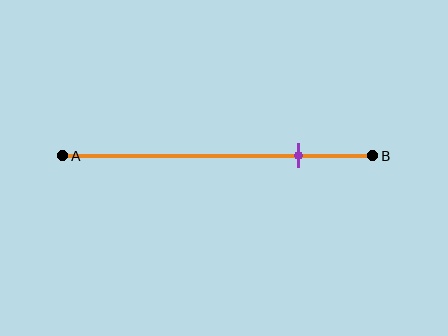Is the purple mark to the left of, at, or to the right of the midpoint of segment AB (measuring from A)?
The purple mark is to the right of the midpoint of segment AB.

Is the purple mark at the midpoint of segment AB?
No, the mark is at about 75% from A, not at the 50% midpoint.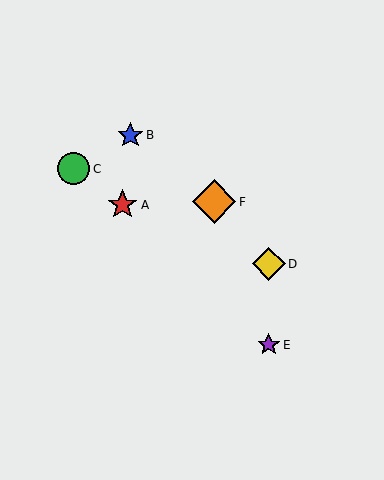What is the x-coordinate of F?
Object F is at x≈214.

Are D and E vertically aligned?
Yes, both are at x≈269.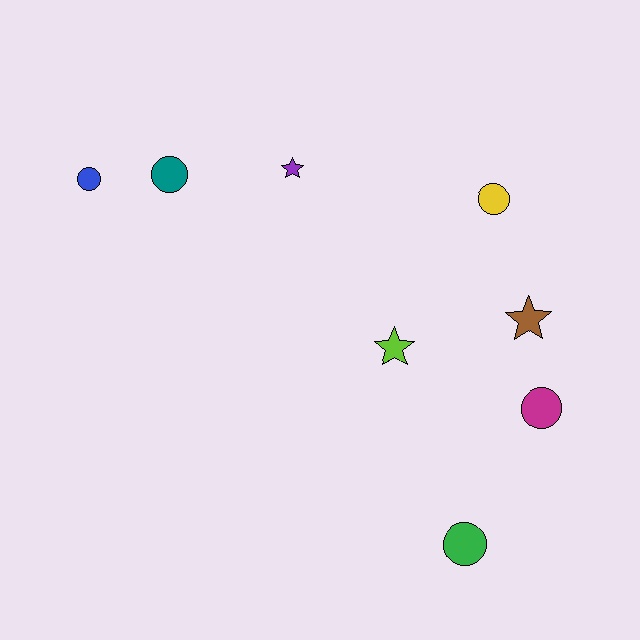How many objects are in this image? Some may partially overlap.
There are 8 objects.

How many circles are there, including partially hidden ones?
There are 5 circles.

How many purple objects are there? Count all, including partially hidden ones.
There is 1 purple object.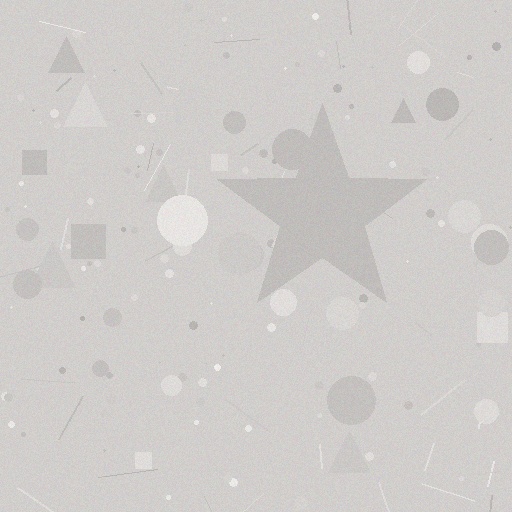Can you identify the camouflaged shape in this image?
The camouflaged shape is a star.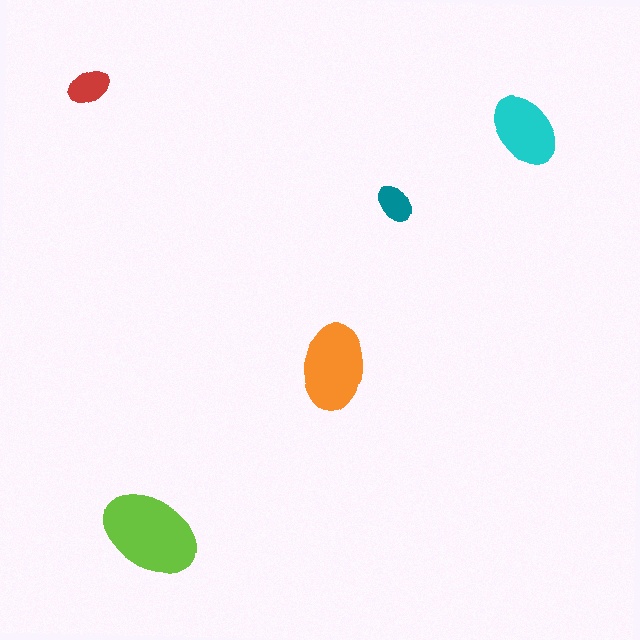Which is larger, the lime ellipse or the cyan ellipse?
The lime one.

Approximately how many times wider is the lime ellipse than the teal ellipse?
About 2.5 times wider.